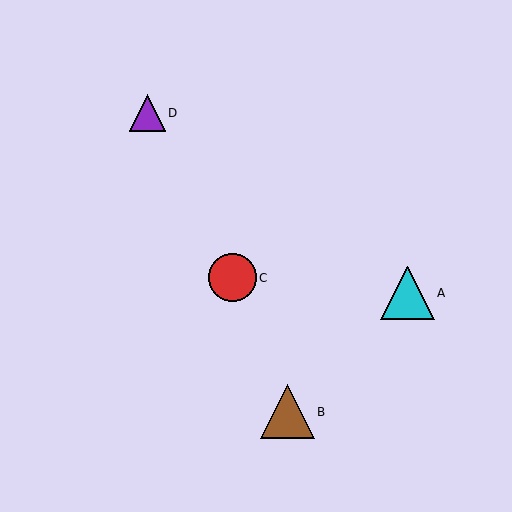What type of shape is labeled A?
Shape A is a cyan triangle.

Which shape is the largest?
The brown triangle (labeled B) is the largest.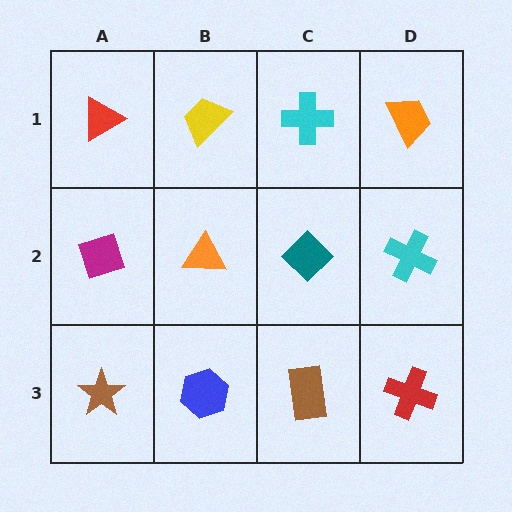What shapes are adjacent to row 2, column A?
A red triangle (row 1, column A), a brown star (row 3, column A), an orange triangle (row 2, column B).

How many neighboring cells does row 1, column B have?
3.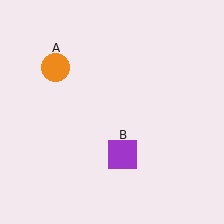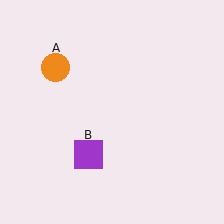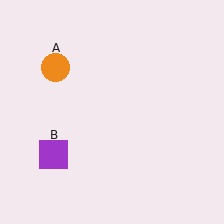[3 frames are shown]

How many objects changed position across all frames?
1 object changed position: purple square (object B).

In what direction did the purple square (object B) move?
The purple square (object B) moved left.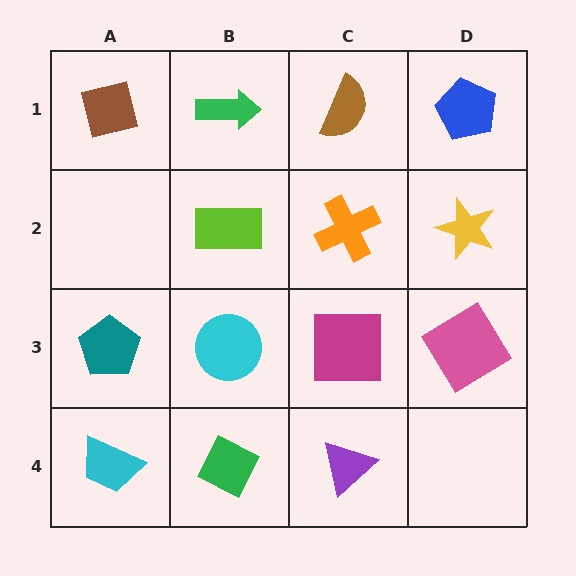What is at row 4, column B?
A green diamond.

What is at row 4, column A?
A cyan trapezoid.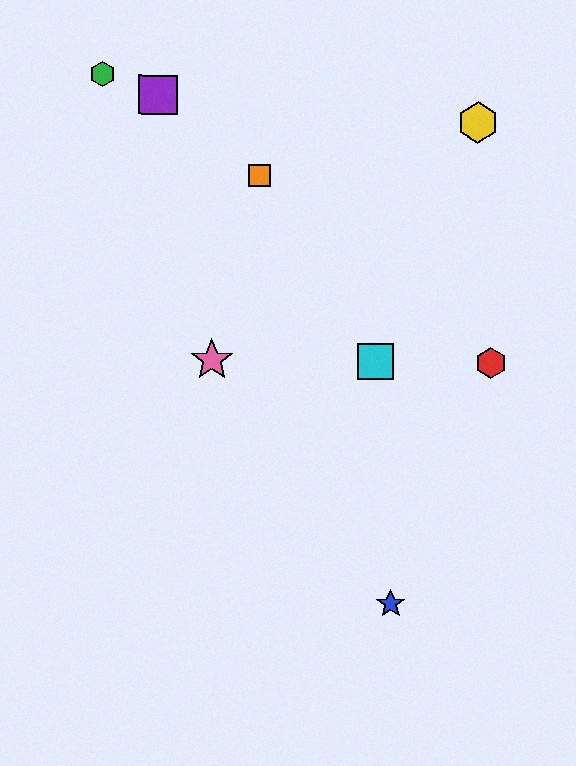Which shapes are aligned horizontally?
The red hexagon, the cyan square, the pink star are aligned horizontally.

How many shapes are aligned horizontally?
3 shapes (the red hexagon, the cyan square, the pink star) are aligned horizontally.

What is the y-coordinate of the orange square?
The orange square is at y≈175.